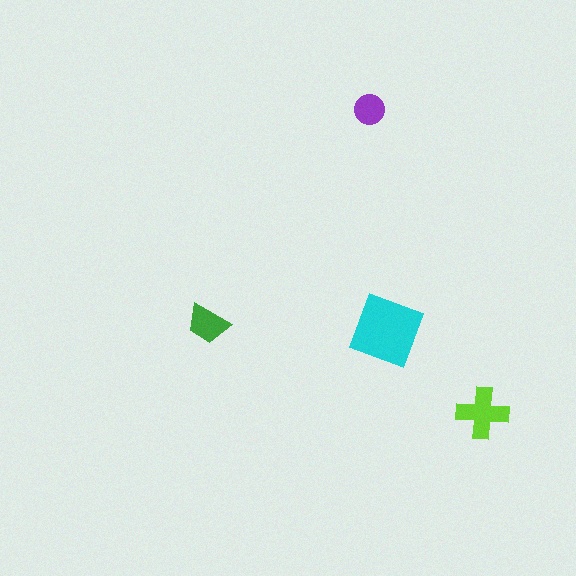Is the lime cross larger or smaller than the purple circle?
Larger.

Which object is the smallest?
The purple circle.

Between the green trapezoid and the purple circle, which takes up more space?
The green trapezoid.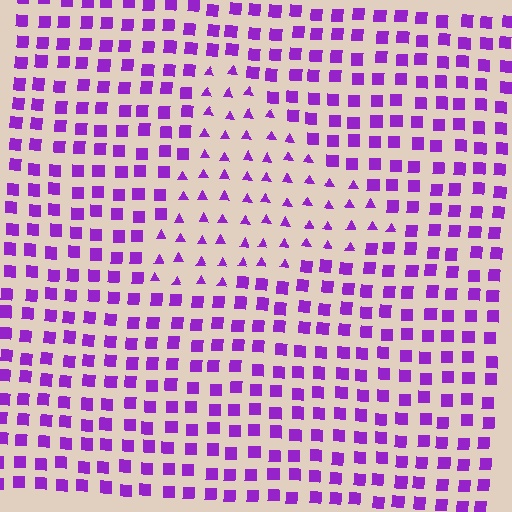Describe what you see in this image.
The image is filled with small purple elements arranged in a uniform grid. A triangle-shaped region contains triangles, while the surrounding area contains squares. The boundary is defined purely by the change in element shape.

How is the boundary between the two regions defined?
The boundary is defined by a change in element shape: triangles inside vs. squares outside. All elements share the same color and spacing.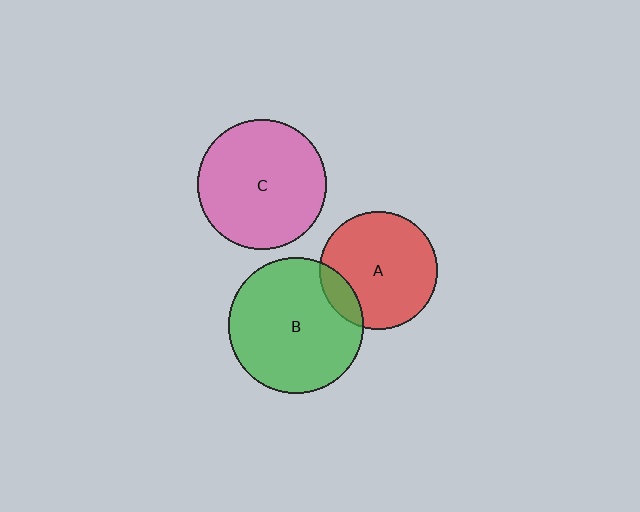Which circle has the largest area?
Circle B (green).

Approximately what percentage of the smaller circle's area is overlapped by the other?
Approximately 15%.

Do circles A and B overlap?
Yes.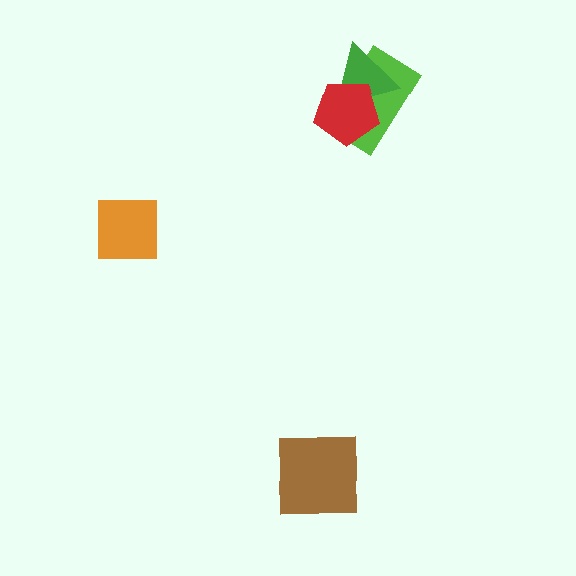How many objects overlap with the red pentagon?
2 objects overlap with the red pentagon.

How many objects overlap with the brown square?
0 objects overlap with the brown square.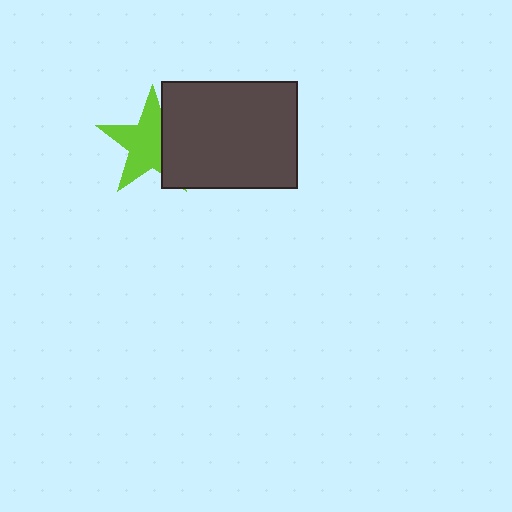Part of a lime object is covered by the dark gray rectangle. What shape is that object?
It is a star.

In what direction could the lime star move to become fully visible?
The lime star could move left. That would shift it out from behind the dark gray rectangle entirely.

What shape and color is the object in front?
The object in front is a dark gray rectangle.